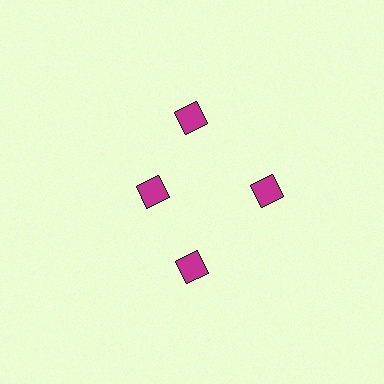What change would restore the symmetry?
The symmetry would be restored by moving it outward, back onto the ring so that all 4 diamonds sit at equal angles and equal distance from the center.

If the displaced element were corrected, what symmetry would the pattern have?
It would have 4-fold rotational symmetry — the pattern would map onto itself every 90 degrees.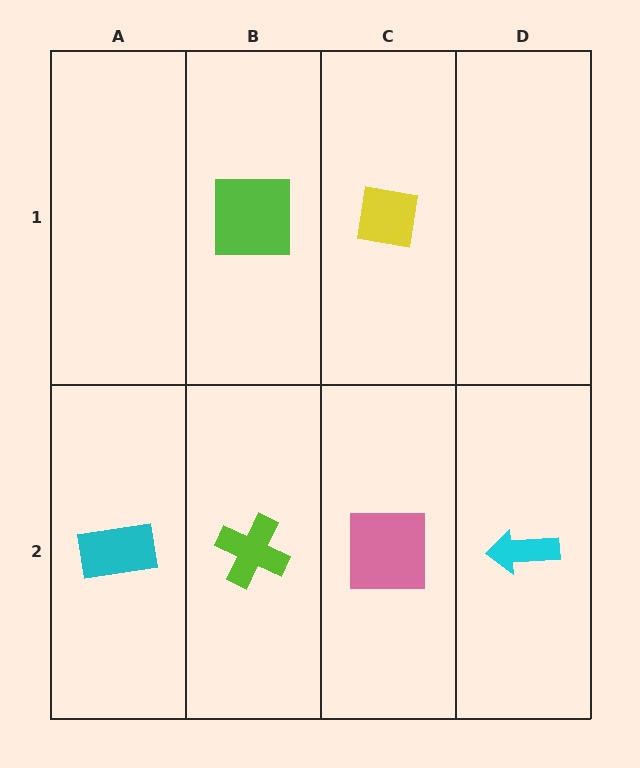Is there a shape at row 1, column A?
No, that cell is empty.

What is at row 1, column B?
A lime square.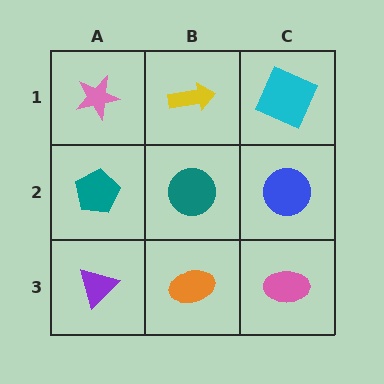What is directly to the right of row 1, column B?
A cyan square.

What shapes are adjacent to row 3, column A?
A teal pentagon (row 2, column A), an orange ellipse (row 3, column B).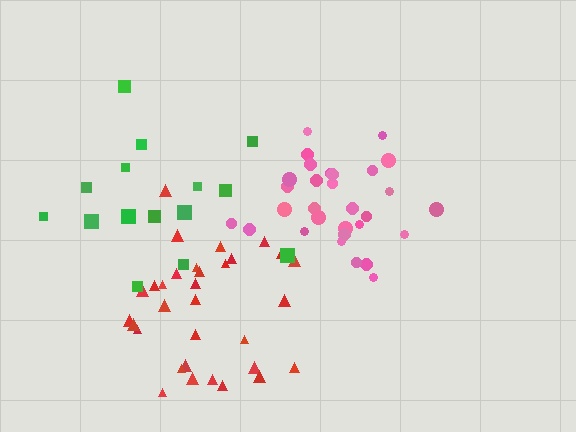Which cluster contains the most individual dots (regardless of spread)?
Red (32).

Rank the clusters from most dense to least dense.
pink, red, green.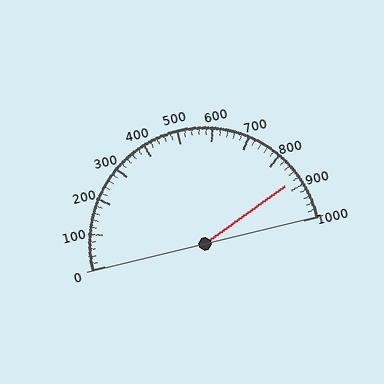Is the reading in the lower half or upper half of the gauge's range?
The reading is in the upper half of the range (0 to 1000).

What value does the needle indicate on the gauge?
The needle indicates approximately 880.